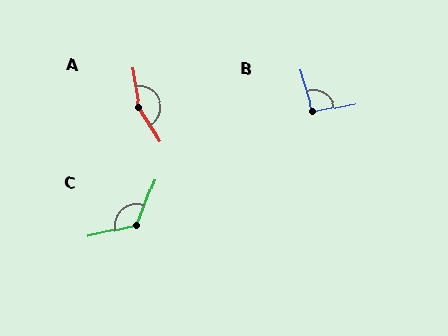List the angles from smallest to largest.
B (96°), C (125°), A (157°).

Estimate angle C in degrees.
Approximately 125 degrees.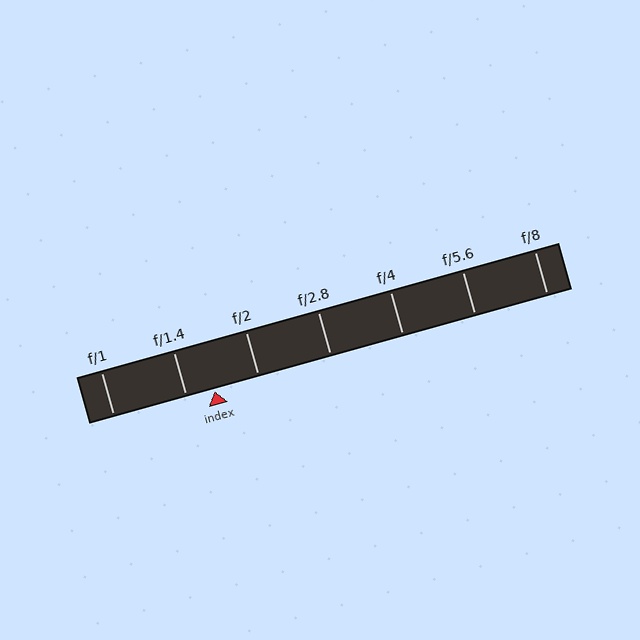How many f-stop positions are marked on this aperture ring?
There are 7 f-stop positions marked.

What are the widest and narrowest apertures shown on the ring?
The widest aperture shown is f/1 and the narrowest is f/8.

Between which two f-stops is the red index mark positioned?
The index mark is between f/1.4 and f/2.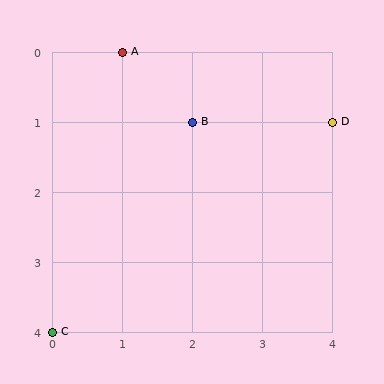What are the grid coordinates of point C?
Point C is at grid coordinates (0, 4).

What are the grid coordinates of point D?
Point D is at grid coordinates (4, 1).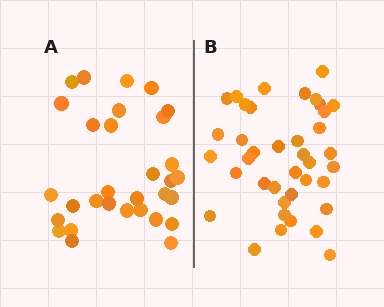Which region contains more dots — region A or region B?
Region B (the right region) has more dots.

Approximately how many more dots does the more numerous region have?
Region B has roughly 8 or so more dots than region A.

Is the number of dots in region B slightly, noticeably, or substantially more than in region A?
Region B has noticeably more, but not dramatically so. The ratio is roughly 1.3 to 1.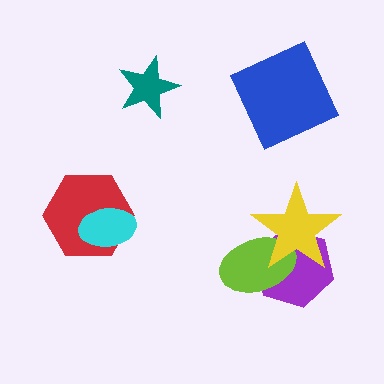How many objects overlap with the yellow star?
2 objects overlap with the yellow star.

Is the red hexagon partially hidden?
Yes, it is partially covered by another shape.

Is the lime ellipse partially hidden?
Yes, it is partially covered by another shape.